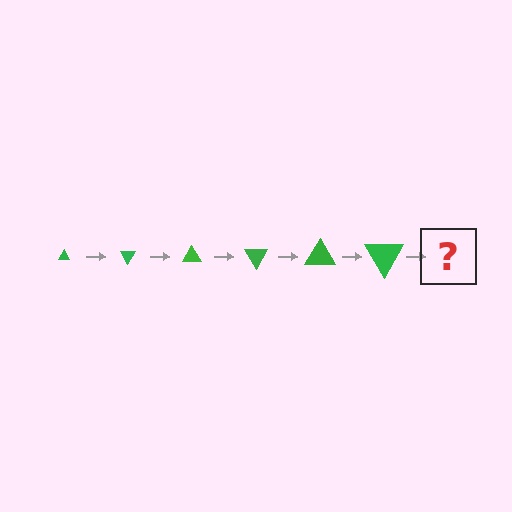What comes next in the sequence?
The next element should be a triangle, larger than the previous one and rotated 360 degrees from the start.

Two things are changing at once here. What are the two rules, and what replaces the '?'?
The two rules are that the triangle grows larger each step and it rotates 60 degrees each step. The '?' should be a triangle, larger than the previous one and rotated 360 degrees from the start.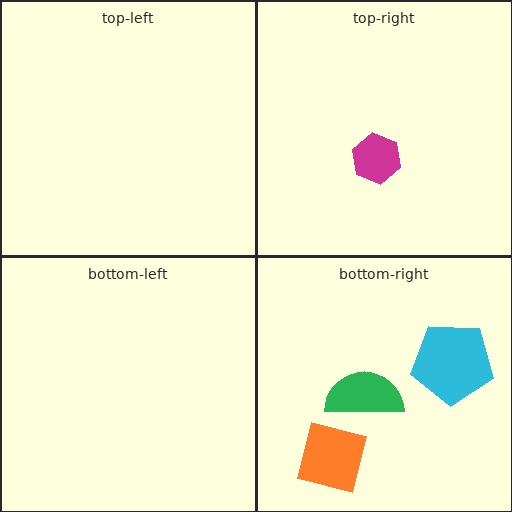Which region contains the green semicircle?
The bottom-right region.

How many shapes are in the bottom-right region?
3.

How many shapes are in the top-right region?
1.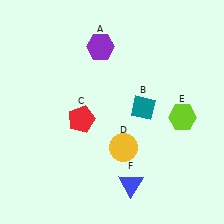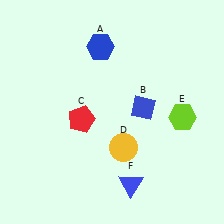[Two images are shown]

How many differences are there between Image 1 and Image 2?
There are 2 differences between the two images.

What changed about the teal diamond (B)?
In Image 1, B is teal. In Image 2, it changed to blue.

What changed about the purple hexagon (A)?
In Image 1, A is purple. In Image 2, it changed to blue.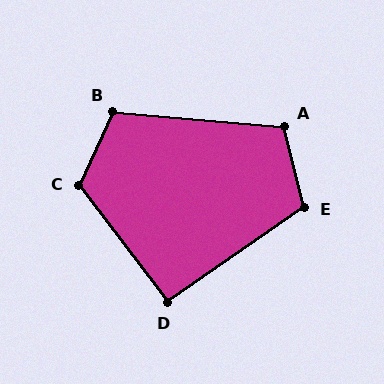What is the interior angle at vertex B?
Approximately 109 degrees (obtuse).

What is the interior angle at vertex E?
Approximately 111 degrees (obtuse).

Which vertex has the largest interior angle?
C, at approximately 119 degrees.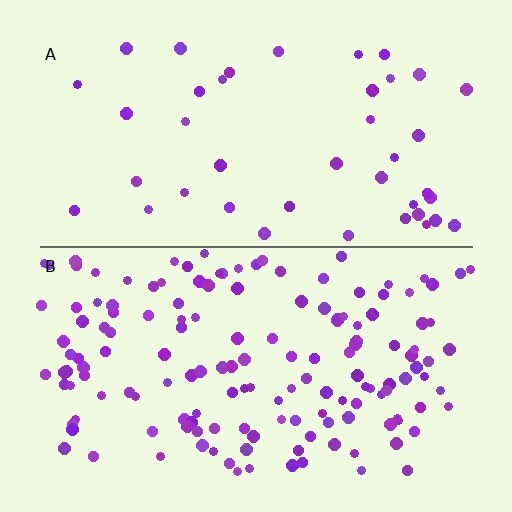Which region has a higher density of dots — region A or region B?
B (the bottom).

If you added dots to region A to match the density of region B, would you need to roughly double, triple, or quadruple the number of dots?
Approximately triple.